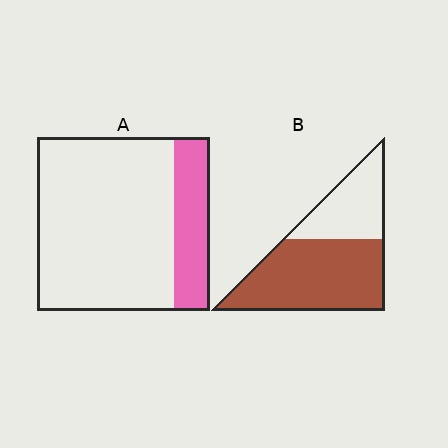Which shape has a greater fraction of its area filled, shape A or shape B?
Shape B.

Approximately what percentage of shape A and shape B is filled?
A is approximately 20% and B is approximately 65%.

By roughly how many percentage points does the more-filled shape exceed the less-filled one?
By roughly 45 percentage points (B over A).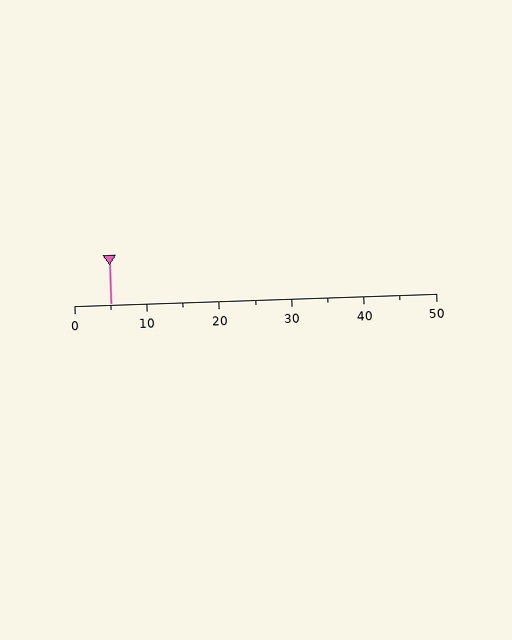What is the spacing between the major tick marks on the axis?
The major ticks are spaced 10 apart.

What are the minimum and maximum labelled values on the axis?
The axis runs from 0 to 50.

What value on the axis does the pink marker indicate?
The marker indicates approximately 5.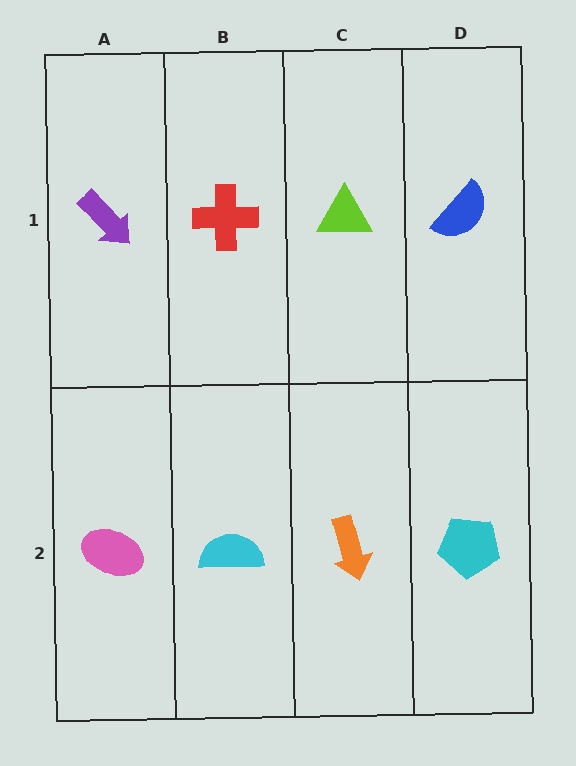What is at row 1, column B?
A red cross.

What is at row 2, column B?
A cyan semicircle.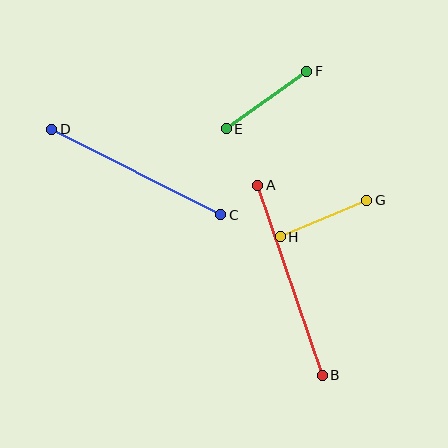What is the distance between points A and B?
The distance is approximately 201 pixels.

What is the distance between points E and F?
The distance is approximately 99 pixels.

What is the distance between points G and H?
The distance is approximately 94 pixels.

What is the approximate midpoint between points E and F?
The midpoint is at approximately (266, 100) pixels.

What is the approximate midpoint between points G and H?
The midpoint is at approximately (324, 219) pixels.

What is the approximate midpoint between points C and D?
The midpoint is at approximately (136, 172) pixels.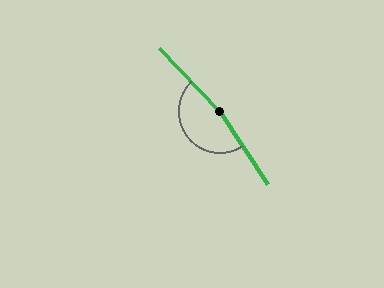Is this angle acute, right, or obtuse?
It is obtuse.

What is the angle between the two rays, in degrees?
Approximately 170 degrees.